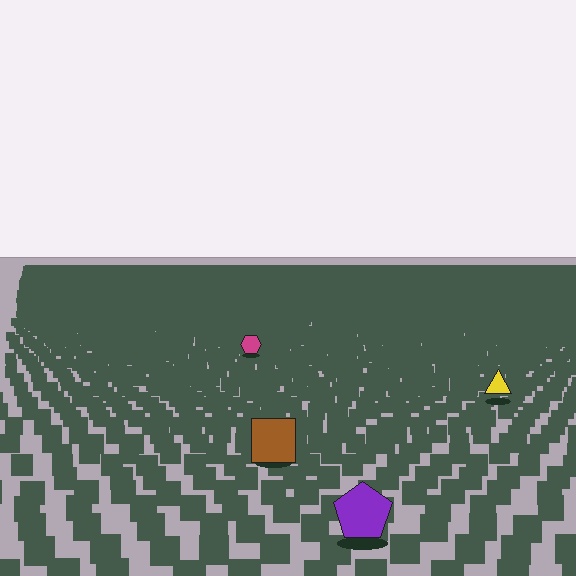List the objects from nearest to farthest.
From nearest to farthest: the purple pentagon, the brown square, the yellow triangle, the magenta hexagon.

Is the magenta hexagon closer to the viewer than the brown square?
No. The brown square is closer — you can tell from the texture gradient: the ground texture is coarser near it.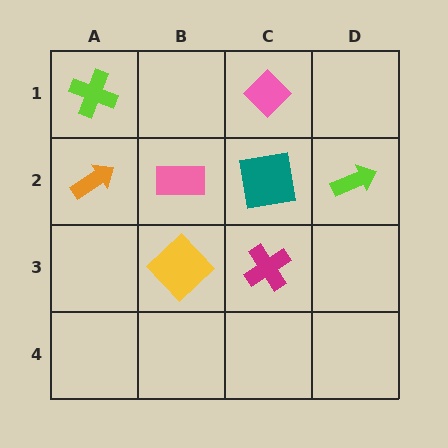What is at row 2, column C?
A teal square.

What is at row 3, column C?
A magenta cross.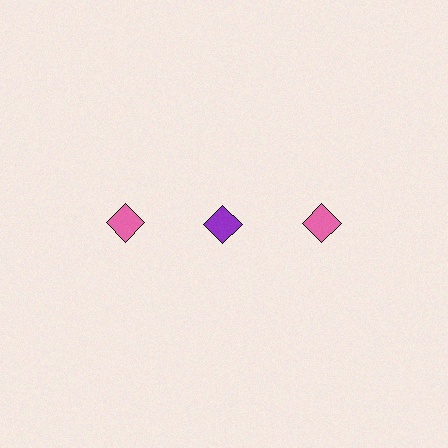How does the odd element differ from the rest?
It has a different color: purple instead of pink.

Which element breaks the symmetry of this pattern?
The purple diamond in the top row, second from left column breaks the symmetry. All other shapes are pink diamonds.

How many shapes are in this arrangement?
There are 3 shapes arranged in a grid pattern.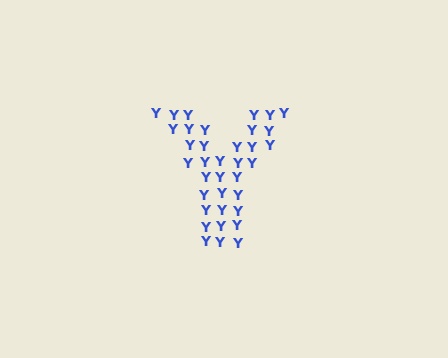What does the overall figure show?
The overall figure shows the letter Y.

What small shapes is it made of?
It is made of small letter Y's.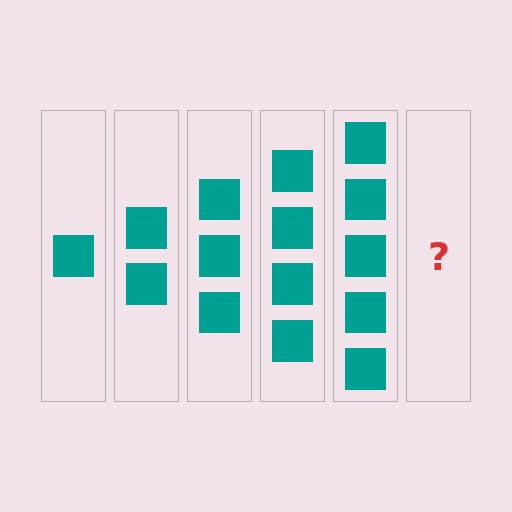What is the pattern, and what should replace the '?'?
The pattern is that each step adds one more square. The '?' should be 6 squares.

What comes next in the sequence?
The next element should be 6 squares.